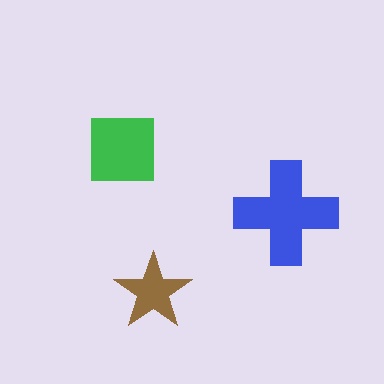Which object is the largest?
The blue cross.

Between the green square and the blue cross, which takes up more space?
The blue cross.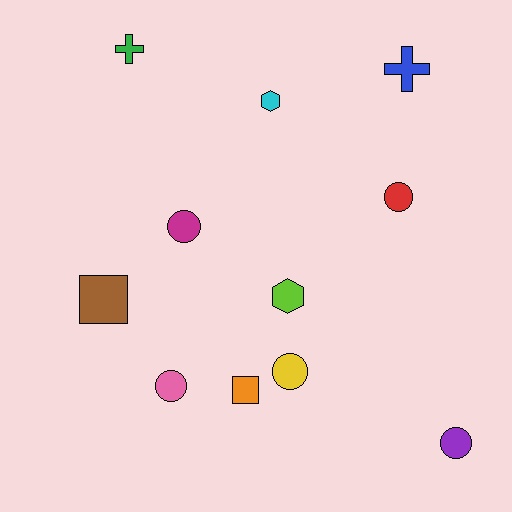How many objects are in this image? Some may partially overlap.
There are 11 objects.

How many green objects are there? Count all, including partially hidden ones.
There is 1 green object.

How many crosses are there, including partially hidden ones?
There are 2 crosses.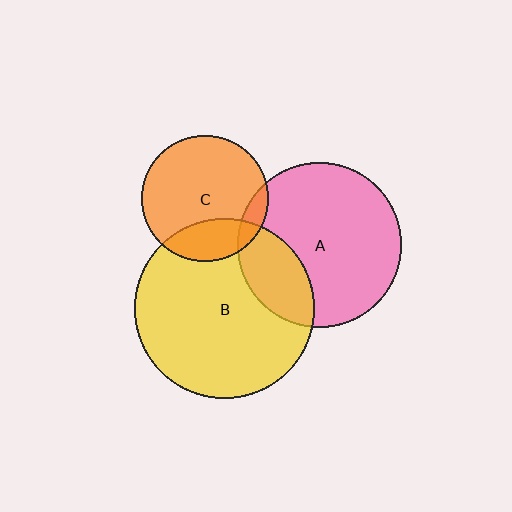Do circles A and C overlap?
Yes.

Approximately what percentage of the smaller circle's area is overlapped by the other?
Approximately 10%.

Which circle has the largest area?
Circle B (yellow).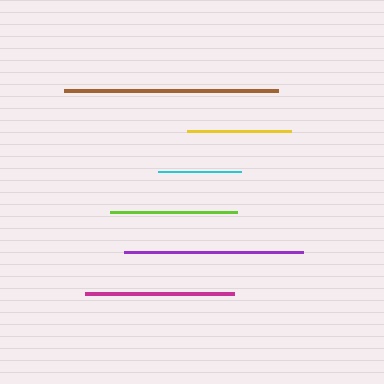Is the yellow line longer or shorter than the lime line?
The lime line is longer than the yellow line.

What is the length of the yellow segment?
The yellow segment is approximately 104 pixels long.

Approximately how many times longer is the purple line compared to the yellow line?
The purple line is approximately 1.7 times the length of the yellow line.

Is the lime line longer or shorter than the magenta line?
The magenta line is longer than the lime line.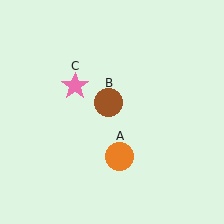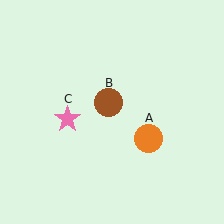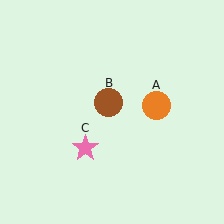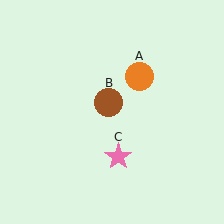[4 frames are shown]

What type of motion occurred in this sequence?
The orange circle (object A), pink star (object C) rotated counterclockwise around the center of the scene.